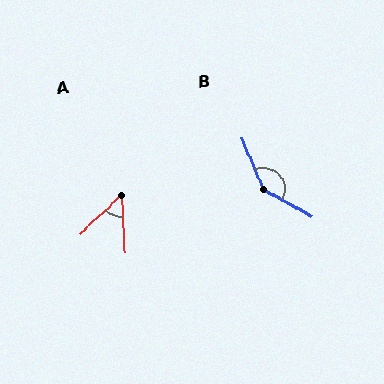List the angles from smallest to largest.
A (50°), B (142°).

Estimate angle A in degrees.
Approximately 50 degrees.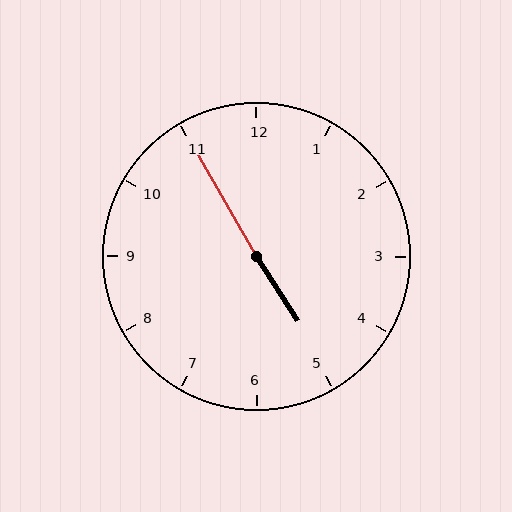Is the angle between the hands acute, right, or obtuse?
It is obtuse.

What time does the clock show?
4:55.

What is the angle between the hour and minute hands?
Approximately 178 degrees.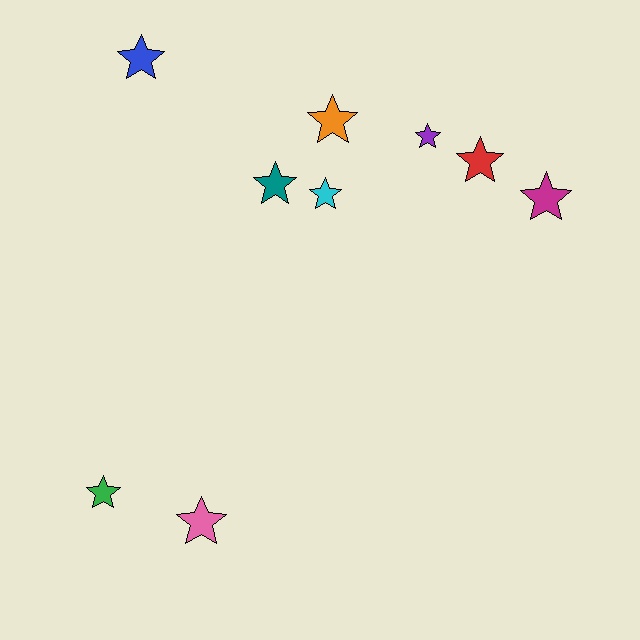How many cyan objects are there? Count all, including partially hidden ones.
There is 1 cyan object.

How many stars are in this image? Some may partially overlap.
There are 9 stars.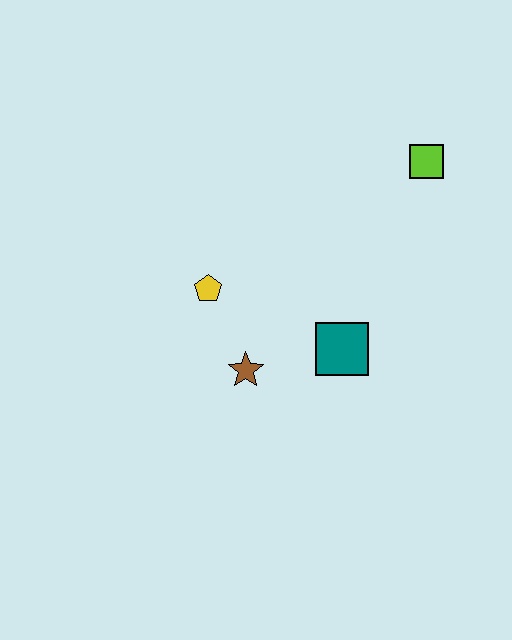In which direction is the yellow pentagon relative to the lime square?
The yellow pentagon is to the left of the lime square.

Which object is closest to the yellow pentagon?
The brown star is closest to the yellow pentagon.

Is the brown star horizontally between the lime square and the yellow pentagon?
Yes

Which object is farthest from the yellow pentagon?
The lime square is farthest from the yellow pentagon.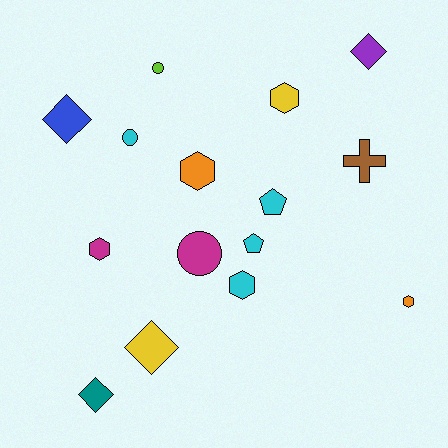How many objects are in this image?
There are 15 objects.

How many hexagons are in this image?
There are 5 hexagons.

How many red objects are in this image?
There are no red objects.